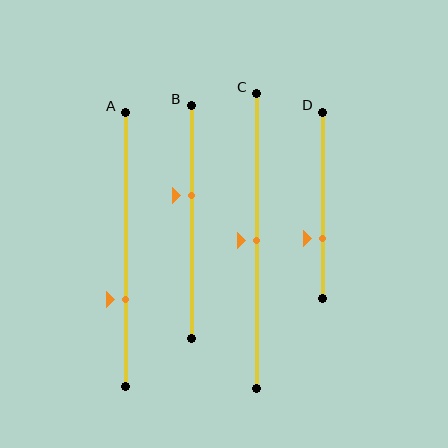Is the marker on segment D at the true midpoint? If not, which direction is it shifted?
No, the marker on segment D is shifted downward by about 18% of the segment length.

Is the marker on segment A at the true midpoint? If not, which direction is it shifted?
No, the marker on segment A is shifted downward by about 18% of the segment length.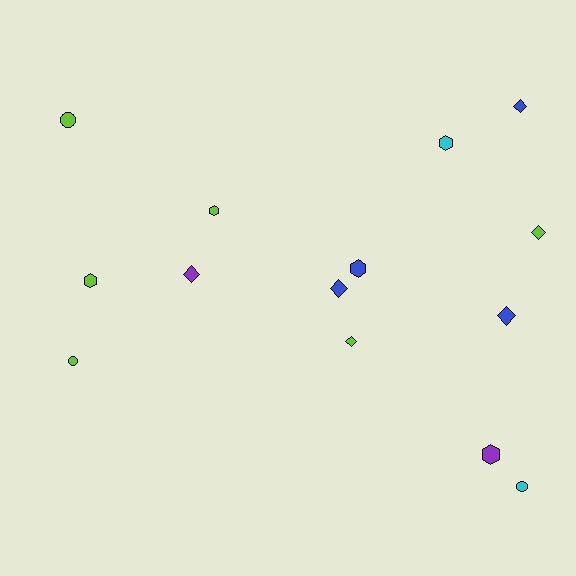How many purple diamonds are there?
There is 1 purple diamond.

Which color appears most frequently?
Lime, with 6 objects.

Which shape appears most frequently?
Diamond, with 6 objects.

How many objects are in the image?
There are 14 objects.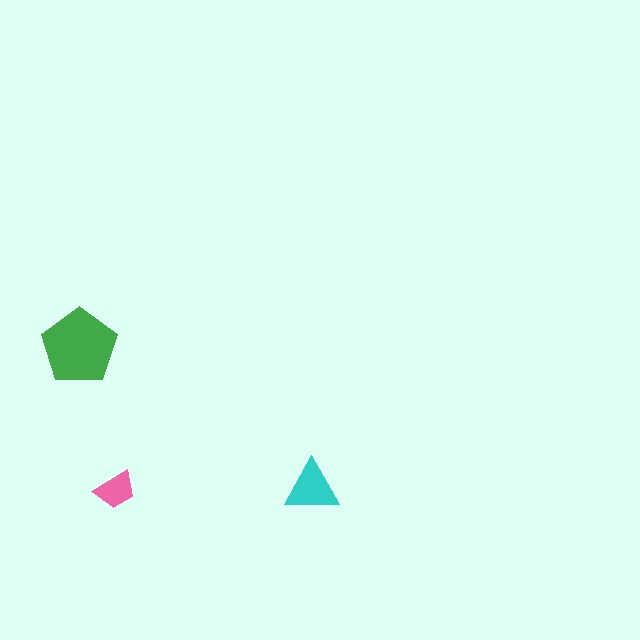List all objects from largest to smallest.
The green pentagon, the cyan triangle, the pink trapezoid.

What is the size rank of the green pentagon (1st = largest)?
1st.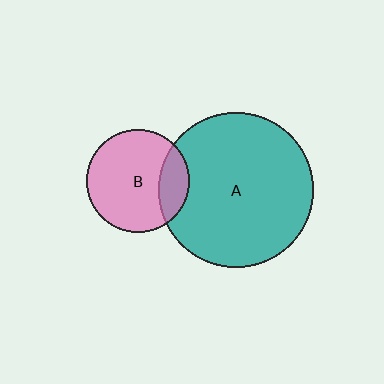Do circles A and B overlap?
Yes.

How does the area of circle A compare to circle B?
Approximately 2.3 times.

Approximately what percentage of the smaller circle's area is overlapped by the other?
Approximately 20%.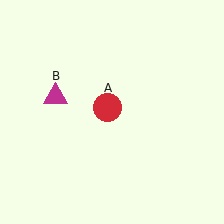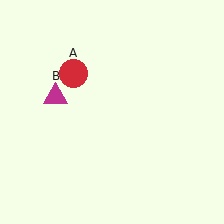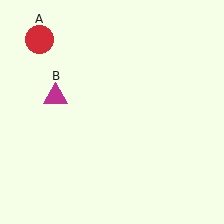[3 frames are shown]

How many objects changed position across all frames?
1 object changed position: red circle (object A).